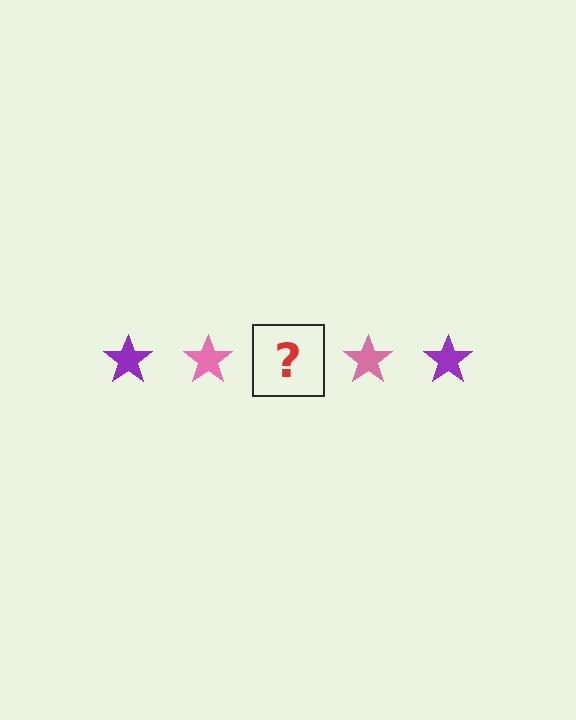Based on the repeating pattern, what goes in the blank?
The blank should be a purple star.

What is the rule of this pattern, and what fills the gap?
The rule is that the pattern cycles through purple, pink stars. The gap should be filled with a purple star.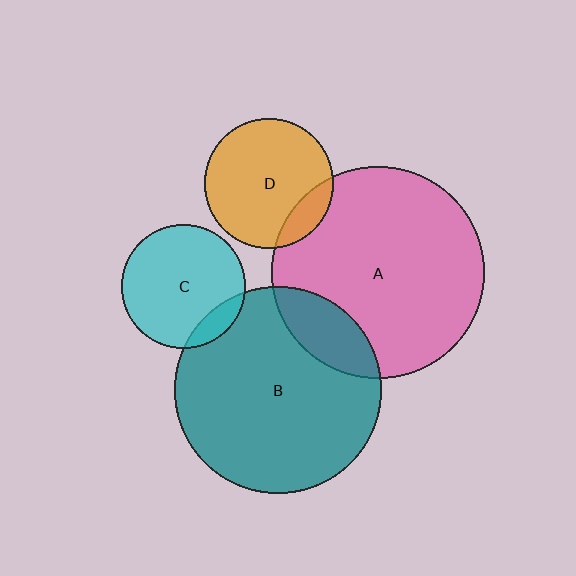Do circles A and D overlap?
Yes.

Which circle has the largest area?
Circle A (pink).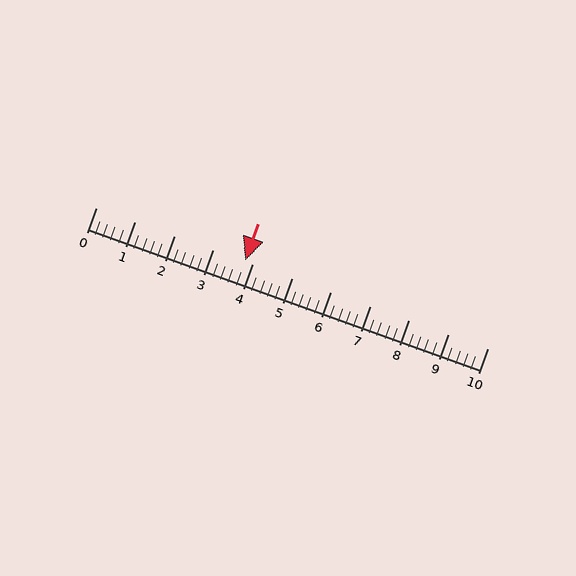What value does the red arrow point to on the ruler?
The red arrow points to approximately 3.8.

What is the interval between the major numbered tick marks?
The major tick marks are spaced 1 units apart.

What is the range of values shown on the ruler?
The ruler shows values from 0 to 10.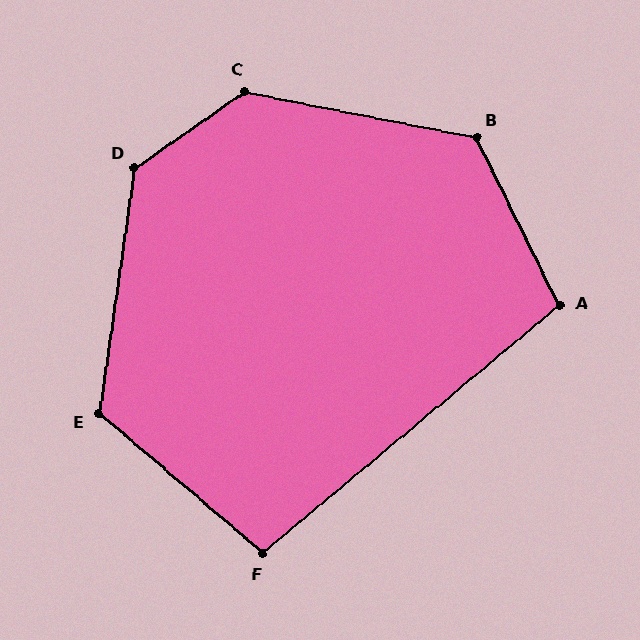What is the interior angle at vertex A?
Approximately 103 degrees (obtuse).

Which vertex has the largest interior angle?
C, at approximately 134 degrees.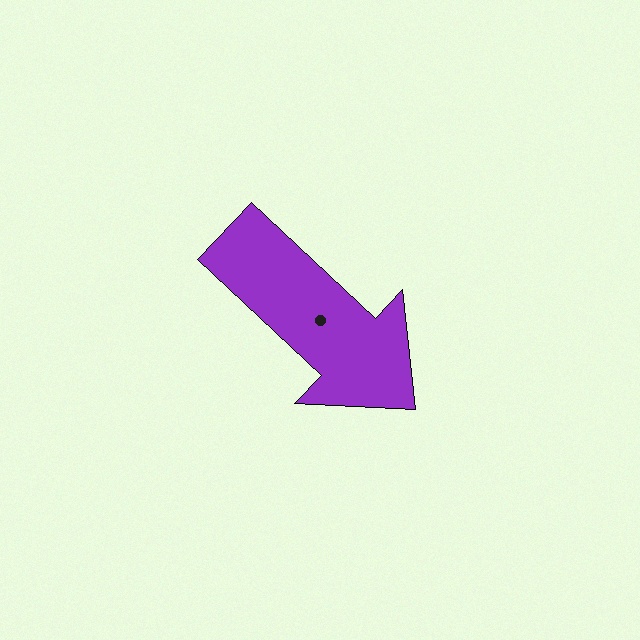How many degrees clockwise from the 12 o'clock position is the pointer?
Approximately 133 degrees.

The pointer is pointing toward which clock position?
Roughly 4 o'clock.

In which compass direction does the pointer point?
Southeast.